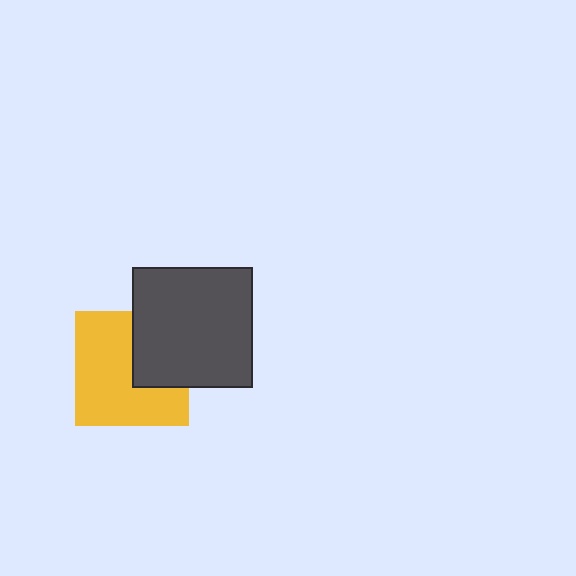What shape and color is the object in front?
The object in front is a dark gray square.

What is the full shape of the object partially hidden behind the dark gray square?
The partially hidden object is a yellow square.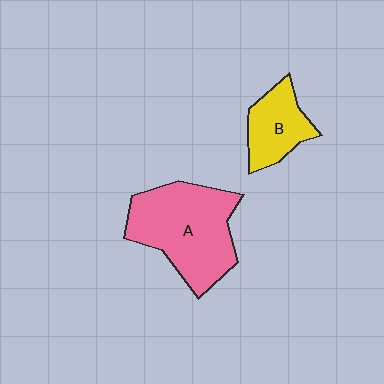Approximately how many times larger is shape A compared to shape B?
Approximately 2.1 times.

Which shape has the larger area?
Shape A (pink).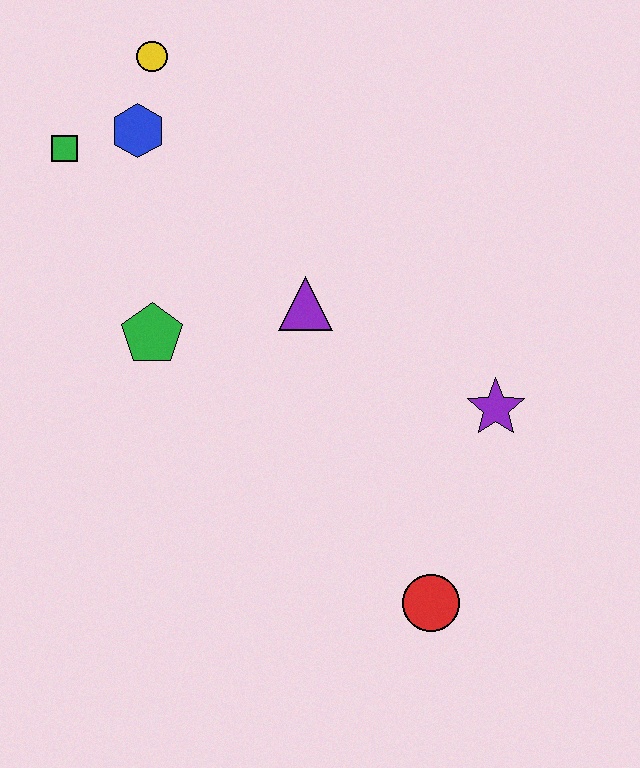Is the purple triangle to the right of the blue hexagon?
Yes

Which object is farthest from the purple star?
The green square is farthest from the purple star.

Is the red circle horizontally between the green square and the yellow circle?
No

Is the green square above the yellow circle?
No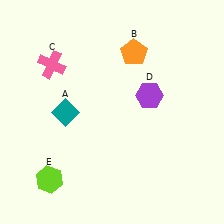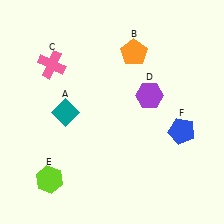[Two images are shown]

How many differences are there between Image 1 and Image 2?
There is 1 difference between the two images.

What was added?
A blue pentagon (F) was added in Image 2.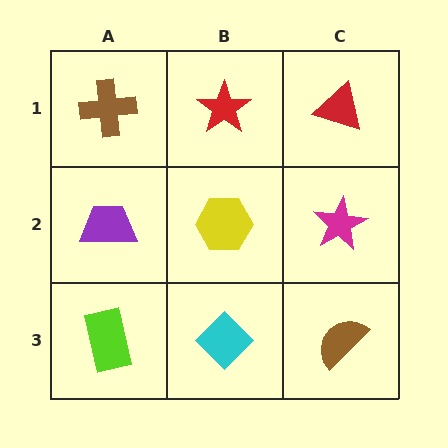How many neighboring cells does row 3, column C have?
2.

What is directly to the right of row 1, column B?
A red triangle.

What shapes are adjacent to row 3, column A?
A purple trapezoid (row 2, column A), a cyan diamond (row 3, column B).